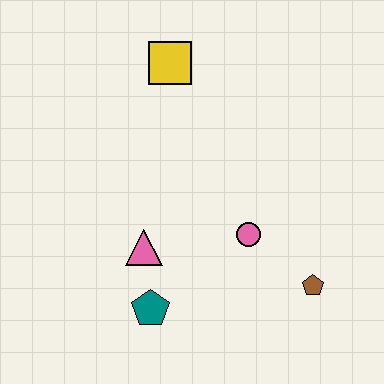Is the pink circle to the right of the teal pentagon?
Yes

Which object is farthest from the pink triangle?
The yellow square is farthest from the pink triangle.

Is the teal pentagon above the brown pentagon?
No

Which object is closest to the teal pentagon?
The pink triangle is closest to the teal pentagon.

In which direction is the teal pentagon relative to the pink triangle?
The teal pentagon is below the pink triangle.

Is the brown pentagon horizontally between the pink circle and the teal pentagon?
No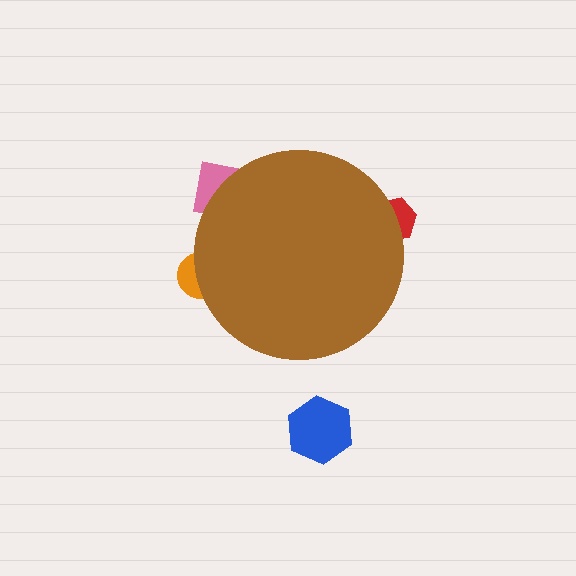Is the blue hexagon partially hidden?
No, the blue hexagon is fully visible.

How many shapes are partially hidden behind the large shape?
3 shapes are partially hidden.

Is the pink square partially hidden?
Yes, the pink square is partially hidden behind the brown circle.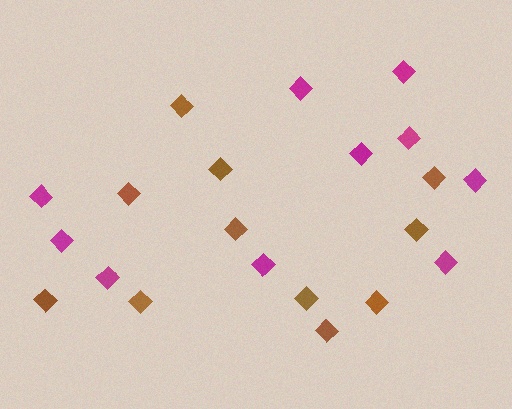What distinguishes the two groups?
There are 2 groups: one group of magenta diamonds (10) and one group of brown diamonds (11).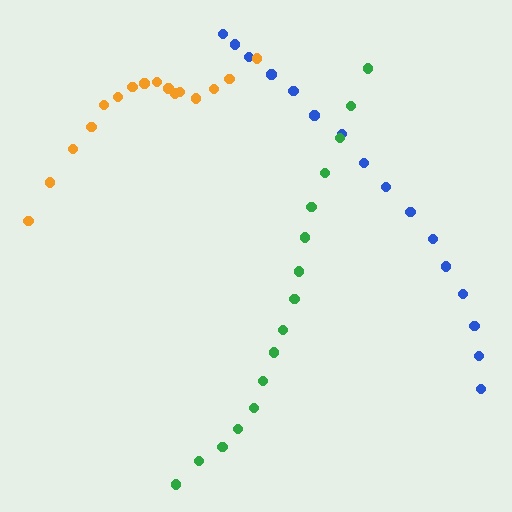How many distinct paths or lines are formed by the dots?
There are 3 distinct paths.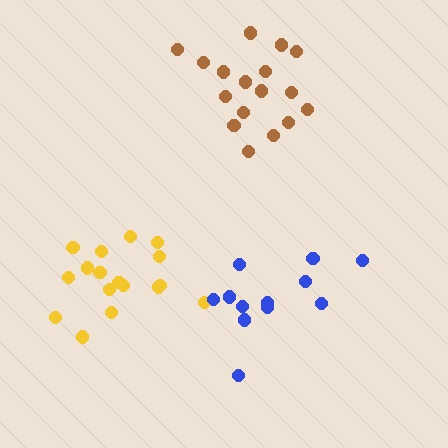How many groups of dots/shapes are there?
There are 3 groups.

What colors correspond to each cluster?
The clusters are colored: brown, yellow, blue.